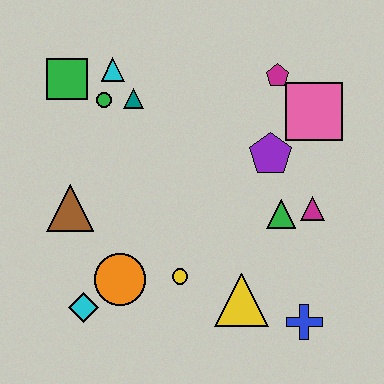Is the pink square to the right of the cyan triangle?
Yes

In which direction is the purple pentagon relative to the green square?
The purple pentagon is to the right of the green square.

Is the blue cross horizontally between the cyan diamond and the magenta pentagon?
No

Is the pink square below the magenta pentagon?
Yes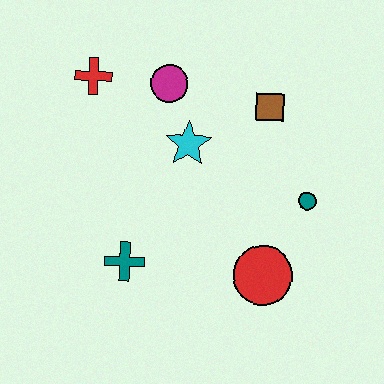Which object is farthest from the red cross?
The red circle is farthest from the red cross.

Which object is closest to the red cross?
The magenta circle is closest to the red cross.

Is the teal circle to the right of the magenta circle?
Yes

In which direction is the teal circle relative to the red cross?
The teal circle is to the right of the red cross.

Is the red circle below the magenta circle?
Yes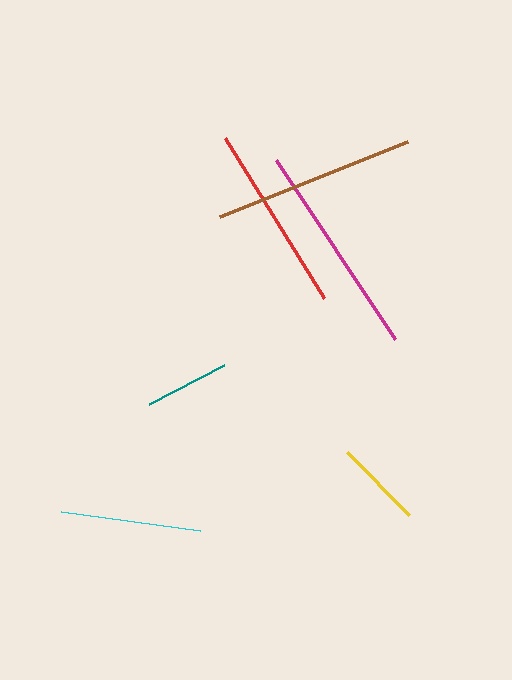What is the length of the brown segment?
The brown segment is approximately 202 pixels long.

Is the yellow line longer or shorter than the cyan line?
The cyan line is longer than the yellow line.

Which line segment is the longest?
The magenta line is the longest at approximately 214 pixels.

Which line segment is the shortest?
The teal line is the shortest at approximately 85 pixels.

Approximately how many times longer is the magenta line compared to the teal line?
The magenta line is approximately 2.5 times the length of the teal line.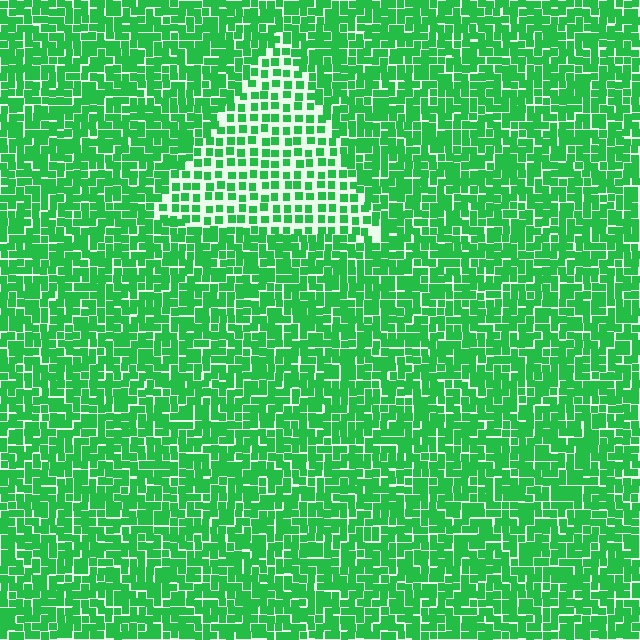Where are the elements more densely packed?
The elements are more densely packed outside the triangle boundary.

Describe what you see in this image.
The image contains small green elements arranged at two different densities. A triangle-shaped region is visible where the elements are less densely packed than the surrounding area.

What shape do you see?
I see a triangle.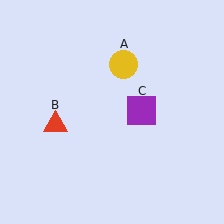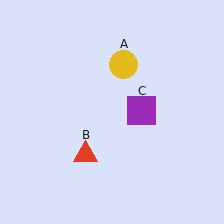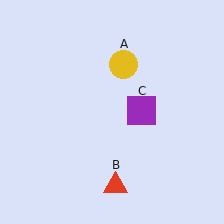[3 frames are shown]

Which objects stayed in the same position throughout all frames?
Yellow circle (object A) and purple square (object C) remained stationary.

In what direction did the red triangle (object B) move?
The red triangle (object B) moved down and to the right.